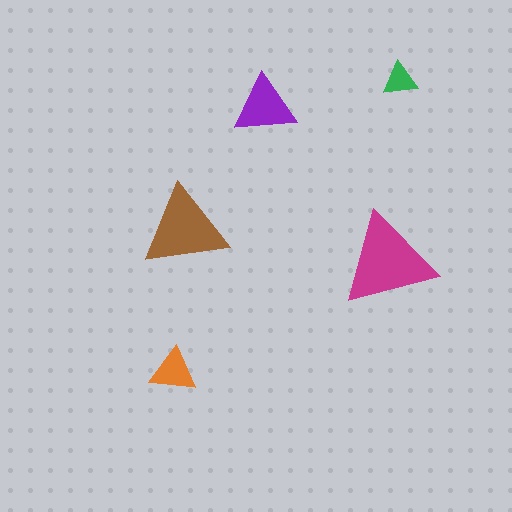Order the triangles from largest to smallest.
the magenta one, the brown one, the purple one, the orange one, the green one.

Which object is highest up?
The green triangle is topmost.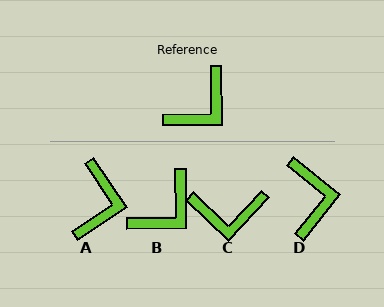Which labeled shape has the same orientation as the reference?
B.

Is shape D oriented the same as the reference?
No, it is off by about 50 degrees.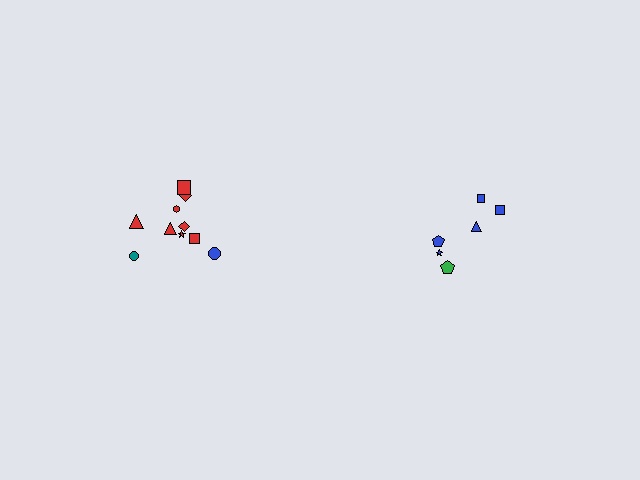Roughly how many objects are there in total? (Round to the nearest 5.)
Roughly 15 objects in total.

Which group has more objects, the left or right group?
The left group.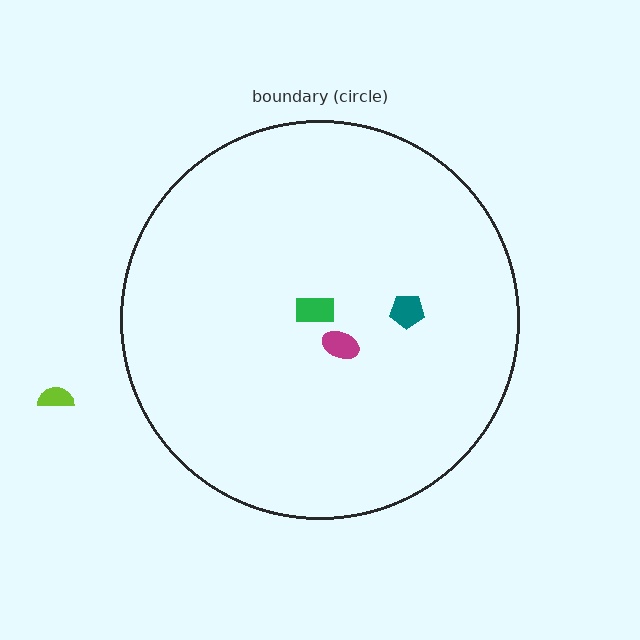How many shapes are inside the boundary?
3 inside, 1 outside.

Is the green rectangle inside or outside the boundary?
Inside.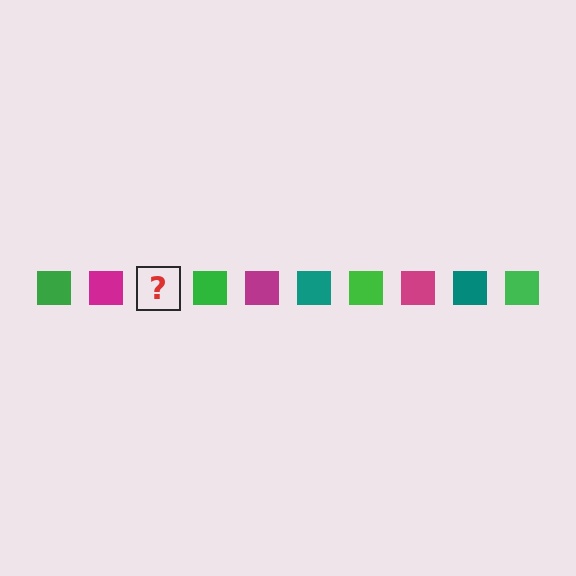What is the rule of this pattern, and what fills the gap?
The rule is that the pattern cycles through green, magenta, teal squares. The gap should be filled with a teal square.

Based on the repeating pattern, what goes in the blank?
The blank should be a teal square.